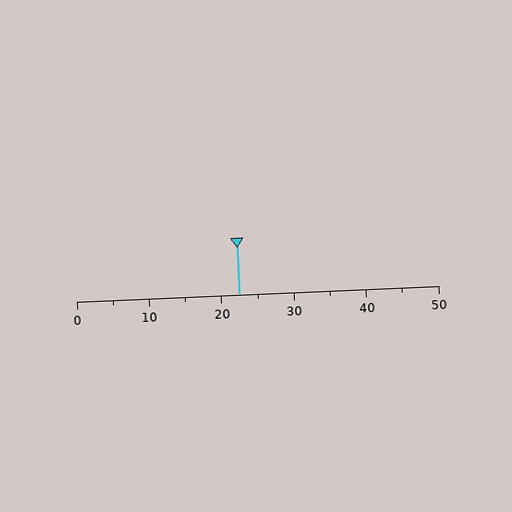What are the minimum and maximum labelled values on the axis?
The axis runs from 0 to 50.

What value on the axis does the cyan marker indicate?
The marker indicates approximately 22.5.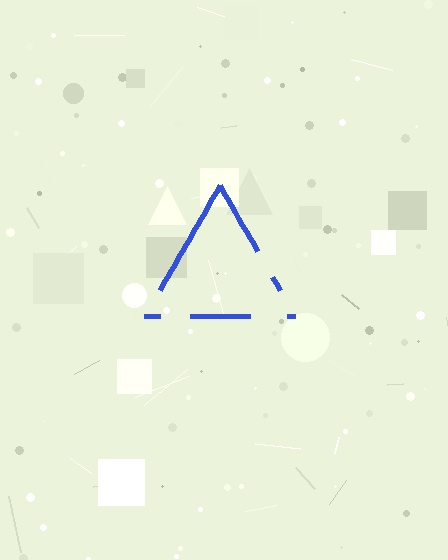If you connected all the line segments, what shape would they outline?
They would outline a triangle.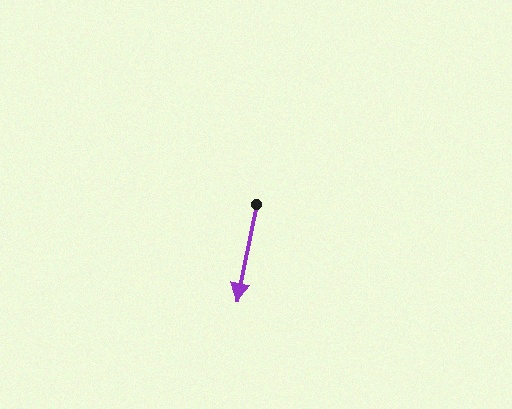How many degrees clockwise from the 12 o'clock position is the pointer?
Approximately 191 degrees.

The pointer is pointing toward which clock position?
Roughly 6 o'clock.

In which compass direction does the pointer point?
South.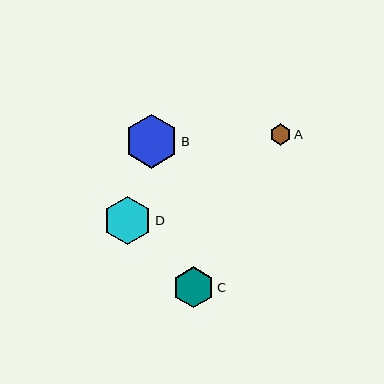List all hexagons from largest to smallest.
From largest to smallest: B, D, C, A.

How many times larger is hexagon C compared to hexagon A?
Hexagon C is approximately 1.9 times the size of hexagon A.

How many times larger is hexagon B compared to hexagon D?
Hexagon B is approximately 1.1 times the size of hexagon D.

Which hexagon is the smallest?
Hexagon A is the smallest with a size of approximately 21 pixels.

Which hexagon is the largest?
Hexagon B is the largest with a size of approximately 54 pixels.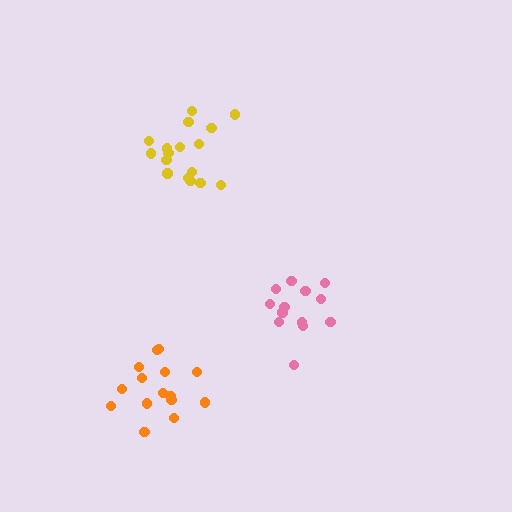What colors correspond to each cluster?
The clusters are colored: orange, yellow, pink.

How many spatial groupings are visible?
There are 3 spatial groupings.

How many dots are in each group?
Group 1: 15 dots, Group 2: 17 dots, Group 3: 13 dots (45 total).